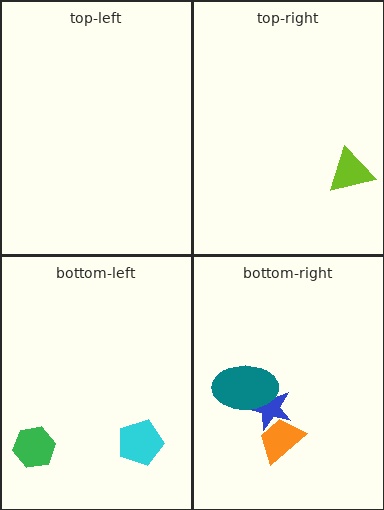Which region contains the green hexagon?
The bottom-left region.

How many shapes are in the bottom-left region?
2.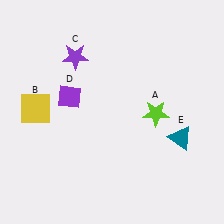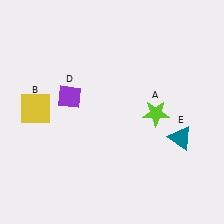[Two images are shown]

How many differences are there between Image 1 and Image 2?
There is 1 difference between the two images.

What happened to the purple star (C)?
The purple star (C) was removed in Image 2. It was in the top-left area of Image 1.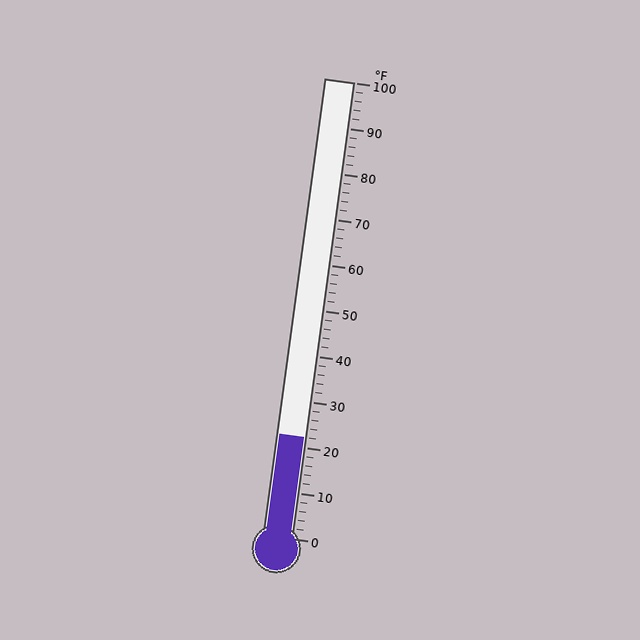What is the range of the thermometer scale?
The thermometer scale ranges from 0°F to 100°F.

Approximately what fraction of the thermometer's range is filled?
The thermometer is filled to approximately 20% of its range.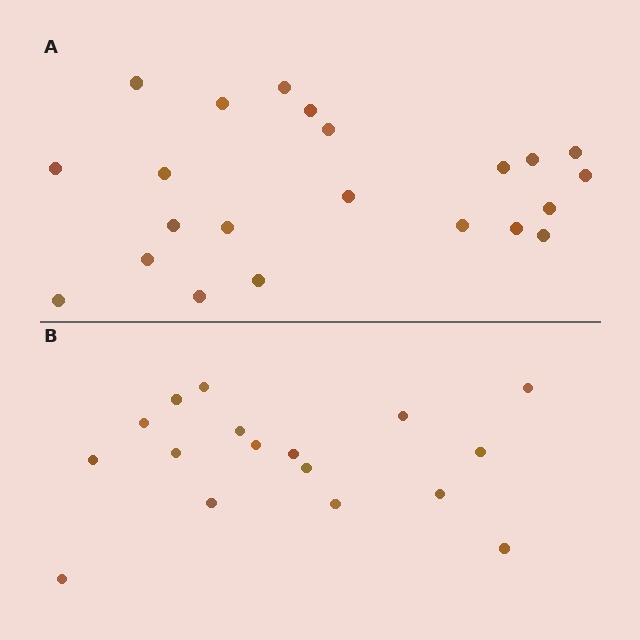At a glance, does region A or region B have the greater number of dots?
Region A (the top region) has more dots.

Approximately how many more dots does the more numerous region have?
Region A has about 5 more dots than region B.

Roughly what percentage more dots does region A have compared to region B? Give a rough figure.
About 30% more.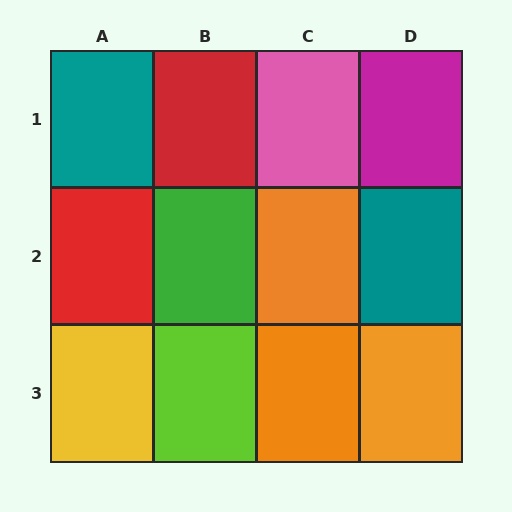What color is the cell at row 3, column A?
Yellow.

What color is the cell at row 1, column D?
Magenta.